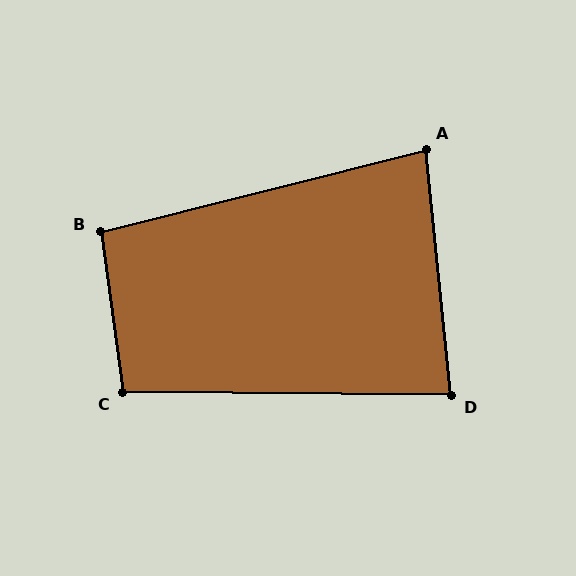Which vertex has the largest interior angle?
C, at approximately 98 degrees.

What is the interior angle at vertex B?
Approximately 96 degrees (obtuse).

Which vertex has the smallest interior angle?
A, at approximately 82 degrees.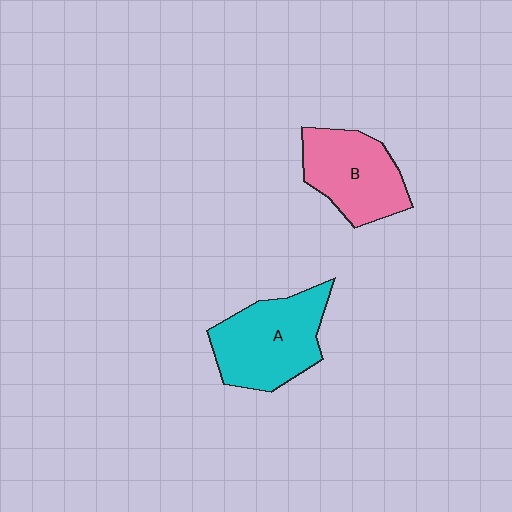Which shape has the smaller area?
Shape B (pink).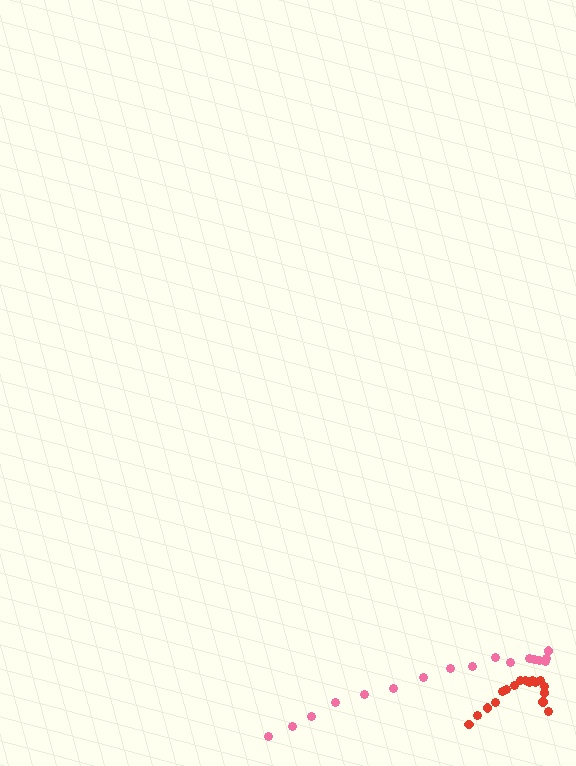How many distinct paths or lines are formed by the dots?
There are 2 distinct paths.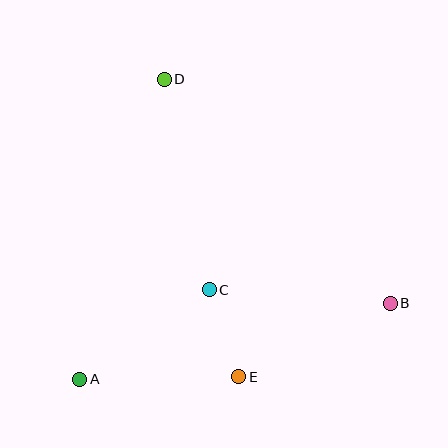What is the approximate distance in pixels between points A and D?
The distance between A and D is approximately 312 pixels.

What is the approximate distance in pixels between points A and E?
The distance between A and E is approximately 159 pixels.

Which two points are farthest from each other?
Points A and B are farthest from each other.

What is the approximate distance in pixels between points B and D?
The distance between B and D is approximately 318 pixels.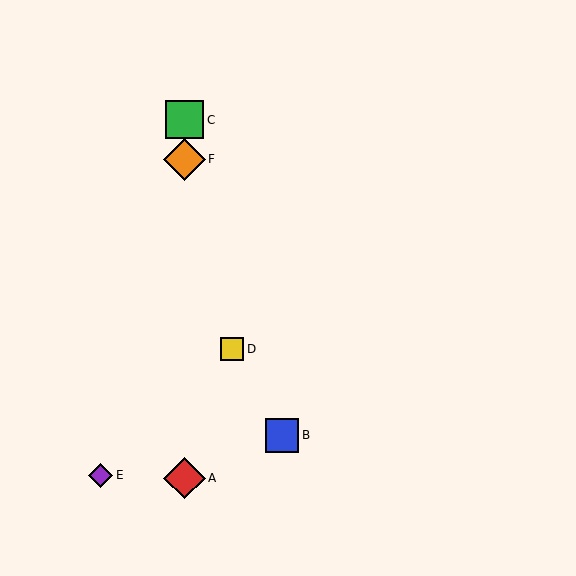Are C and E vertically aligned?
No, C is at x≈185 and E is at x≈101.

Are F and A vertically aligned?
Yes, both are at x≈185.